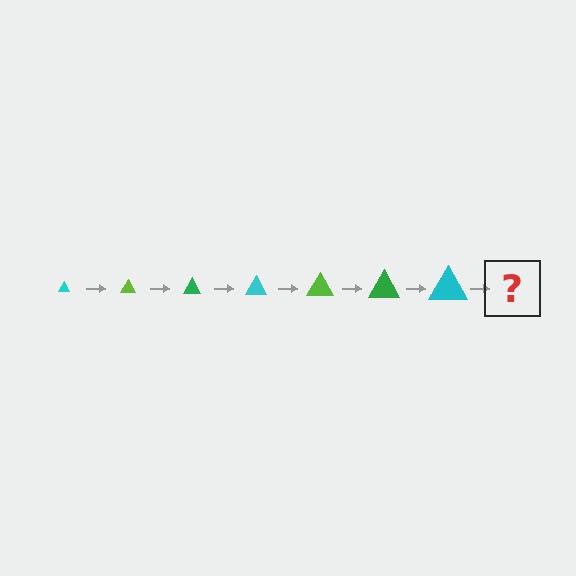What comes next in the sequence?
The next element should be a lime triangle, larger than the previous one.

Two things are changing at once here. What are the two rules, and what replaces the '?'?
The two rules are that the triangle grows larger each step and the color cycles through cyan, lime, and green. The '?' should be a lime triangle, larger than the previous one.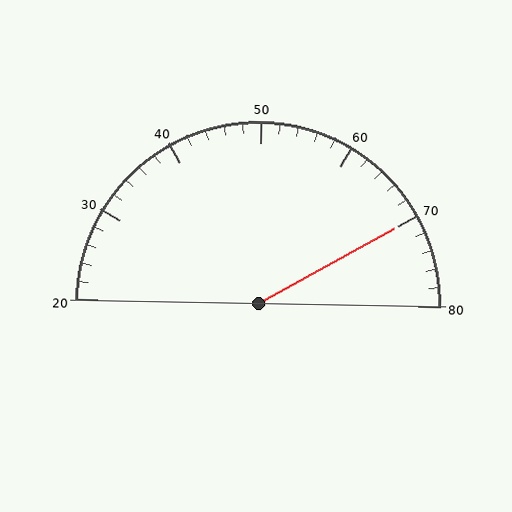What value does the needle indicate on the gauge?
The needle indicates approximately 70.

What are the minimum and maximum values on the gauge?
The gauge ranges from 20 to 80.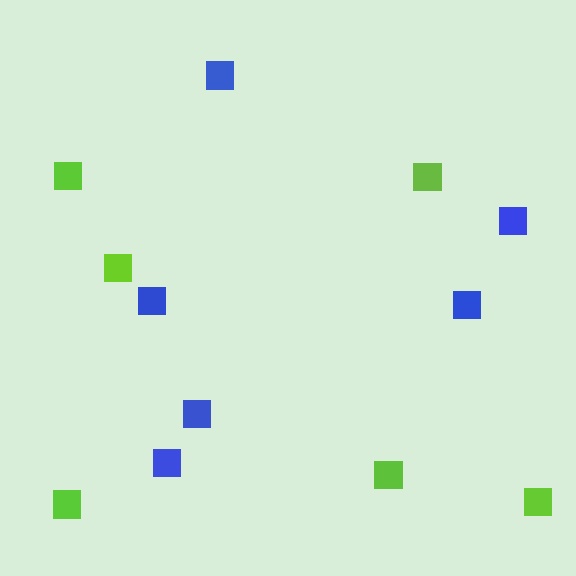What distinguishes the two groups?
There are 2 groups: one group of blue squares (6) and one group of lime squares (6).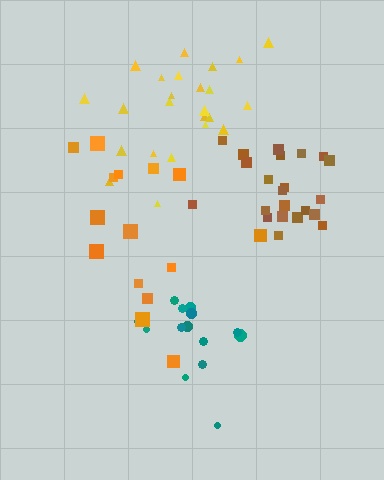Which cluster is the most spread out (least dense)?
Orange.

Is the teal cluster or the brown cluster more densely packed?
Teal.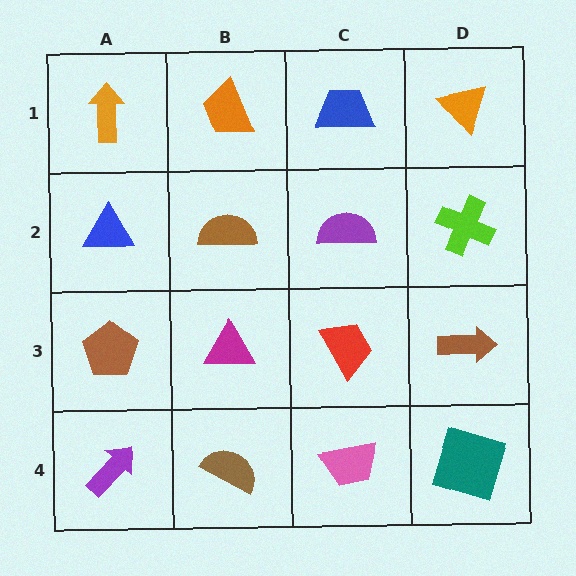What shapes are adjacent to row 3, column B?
A brown semicircle (row 2, column B), a brown semicircle (row 4, column B), a brown pentagon (row 3, column A), a red trapezoid (row 3, column C).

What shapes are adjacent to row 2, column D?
An orange triangle (row 1, column D), a brown arrow (row 3, column D), a purple semicircle (row 2, column C).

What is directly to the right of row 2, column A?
A brown semicircle.